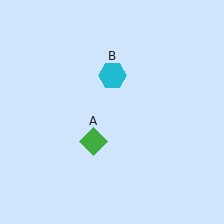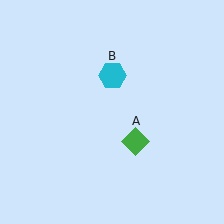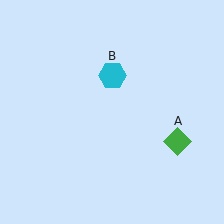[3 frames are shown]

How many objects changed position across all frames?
1 object changed position: green diamond (object A).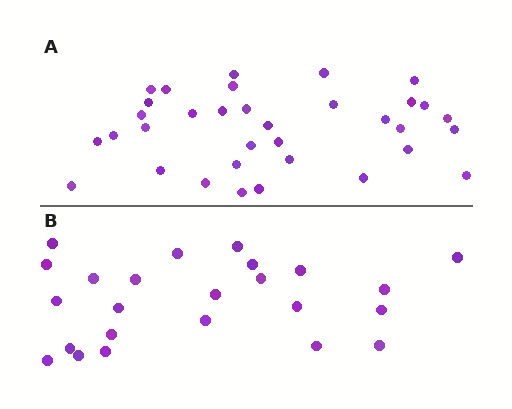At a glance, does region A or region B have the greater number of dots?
Region A (the top region) has more dots.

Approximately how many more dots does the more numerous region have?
Region A has roughly 10 or so more dots than region B.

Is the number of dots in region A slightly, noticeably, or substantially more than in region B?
Region A has noticeably more, but not dramatically so. The ratio is roughly 1.4 to 1.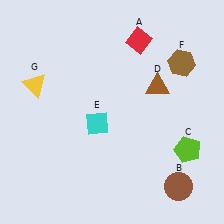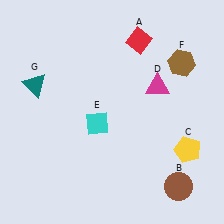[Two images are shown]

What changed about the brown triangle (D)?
In Image 1, D is brown. In Image 2, it changed to magenta.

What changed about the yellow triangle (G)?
In Image 1, G is yellow. In Image 2, it changed to teal.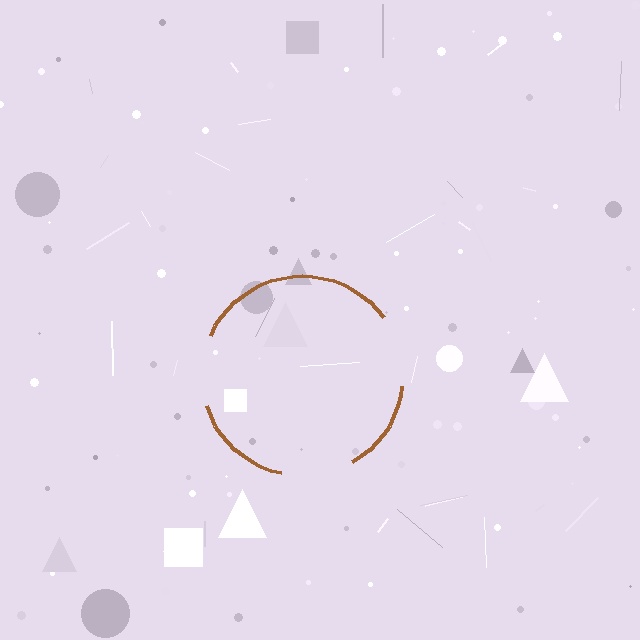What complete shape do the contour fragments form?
The contour fragments form a circle.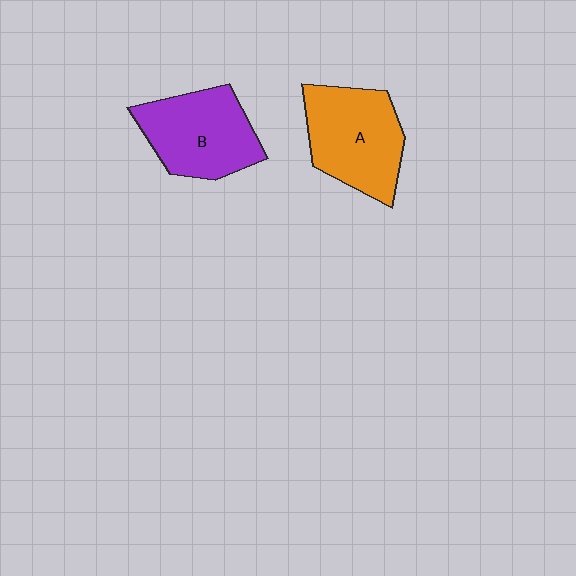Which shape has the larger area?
Shape A (orange).